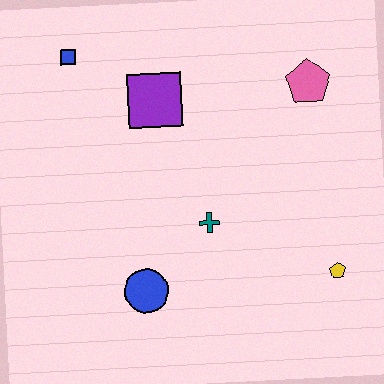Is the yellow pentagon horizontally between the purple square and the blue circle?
No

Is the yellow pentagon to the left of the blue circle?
No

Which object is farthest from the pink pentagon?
The blue circle is farthest from the pink pentagon.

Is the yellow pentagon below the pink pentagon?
Yes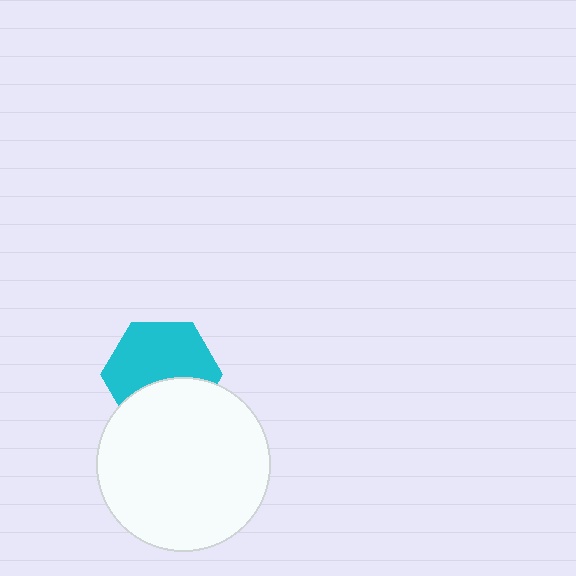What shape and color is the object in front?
The object in front is a white circle.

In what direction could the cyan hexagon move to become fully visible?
The cyan hexagon could move up. That would shift it out from behind the white circle entirely.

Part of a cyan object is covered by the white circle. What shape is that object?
It is a hexagon.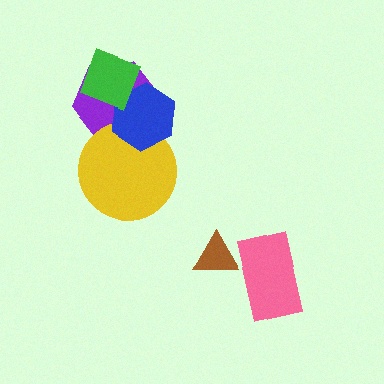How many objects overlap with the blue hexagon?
3 objects overlap with the blue hexagon.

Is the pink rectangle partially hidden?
No, no other shape covers it.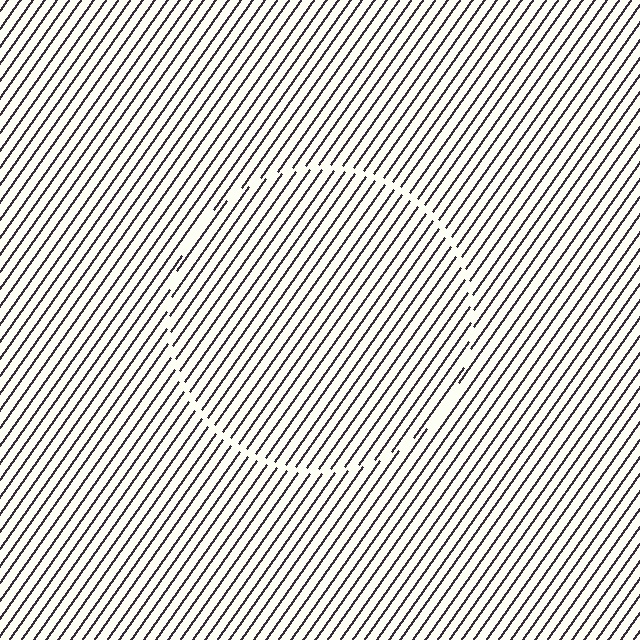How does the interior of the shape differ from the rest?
The interior of the shape contains the same grating, shifted by half a period — the contour is defined by the phase discontinuity where line-ends from the inner and outer gratings abut.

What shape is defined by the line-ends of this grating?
An illusory circle. The interior of the shape contains the same grating, shifted by half a period — the contour is defined by the phase discontinuity where line-ends from the inner and outer gratings abut.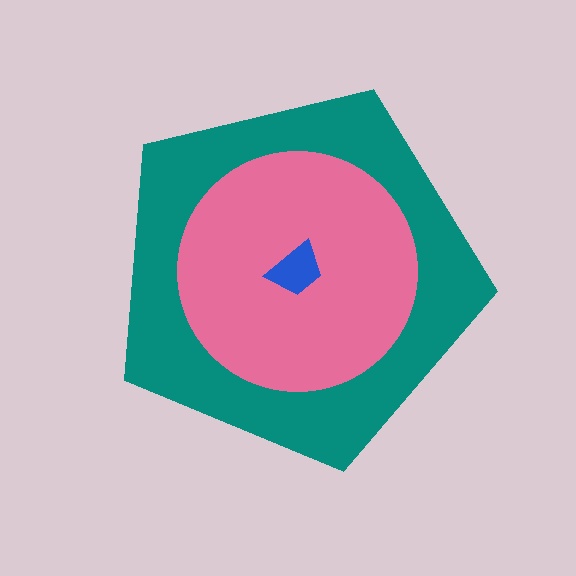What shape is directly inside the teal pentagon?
The pink circle.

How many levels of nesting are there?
3.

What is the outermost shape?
The teal pentagon.